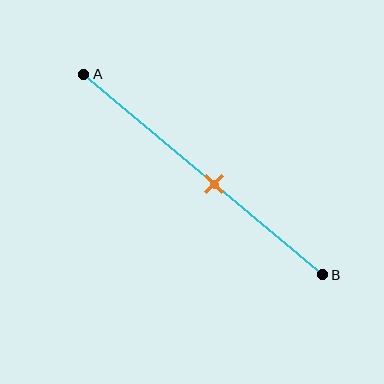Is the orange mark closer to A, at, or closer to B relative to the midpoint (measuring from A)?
The orange mark is closer to point B than the midpoint of segment AB.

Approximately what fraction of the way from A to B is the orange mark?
The orange mark is approximately 55% of the way from A to B.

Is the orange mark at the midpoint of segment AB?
No, the mark is at about 55% from A, not at the 50% midpoint.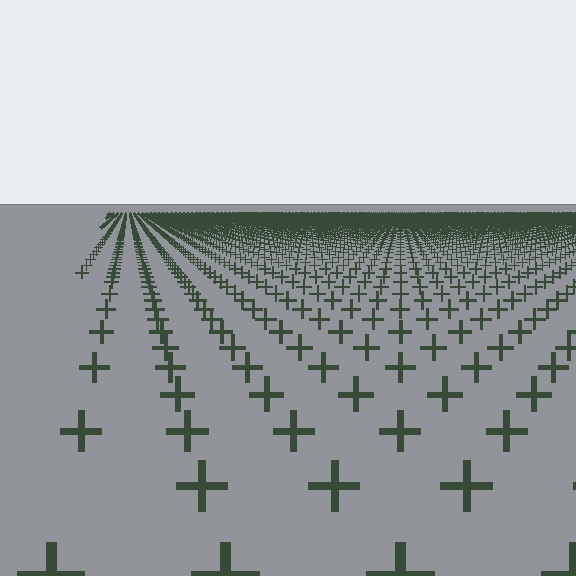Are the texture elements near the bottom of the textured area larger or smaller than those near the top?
Larger. Near the bottom, elements are closer to the viewer and appear at a bigger on-screen size.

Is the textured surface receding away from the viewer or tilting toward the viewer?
The surface is receding away from the viewer. Texture elements get smaller and denser toward the top.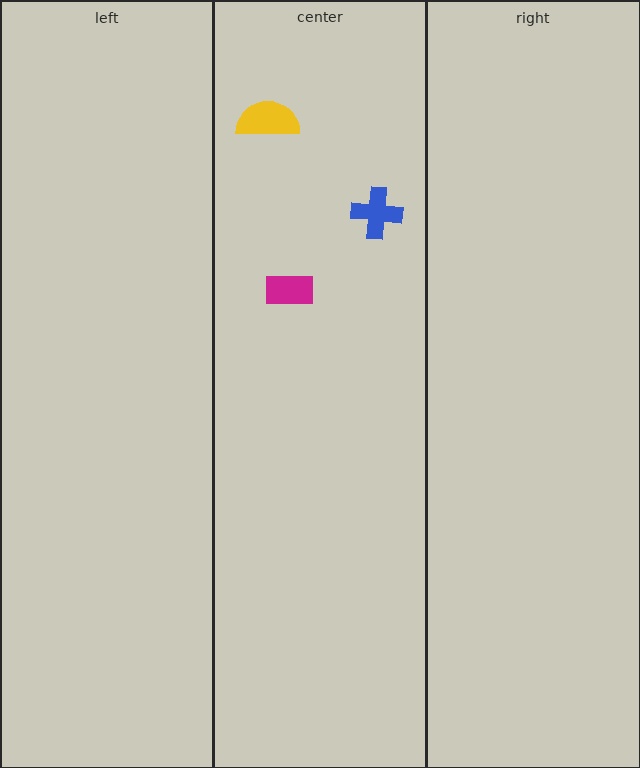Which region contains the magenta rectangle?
The center region.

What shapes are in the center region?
The blue cross, the magenta rectangle, the yellow semicircle.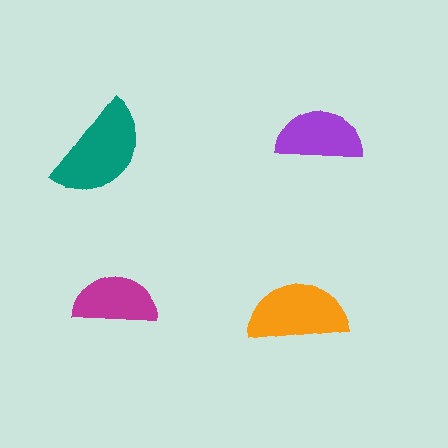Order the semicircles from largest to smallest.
the teal one, the orange one, the purple one, the magenta one.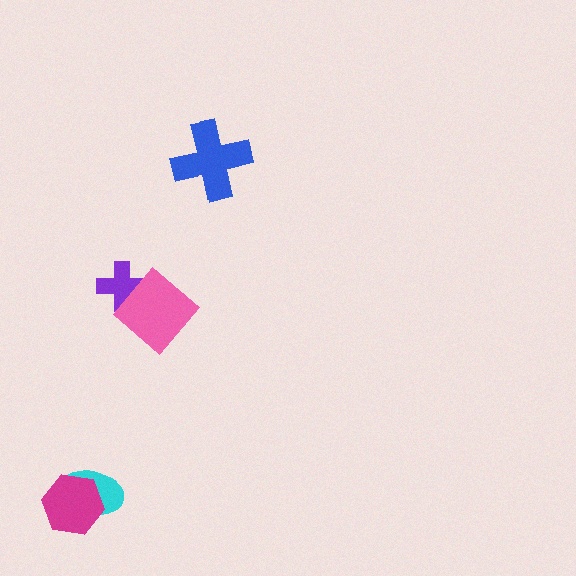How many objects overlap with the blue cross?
0 objects overlap with the blue cross.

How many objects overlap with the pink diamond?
1 object overlaps with the pink diamond.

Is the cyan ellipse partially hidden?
Yes, it is partially covered by another shape.